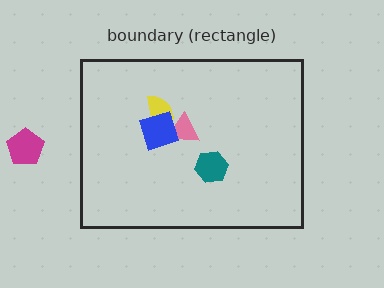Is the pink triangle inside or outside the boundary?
Inside.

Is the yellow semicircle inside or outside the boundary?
Inside.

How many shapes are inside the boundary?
4 inside, 1 outside.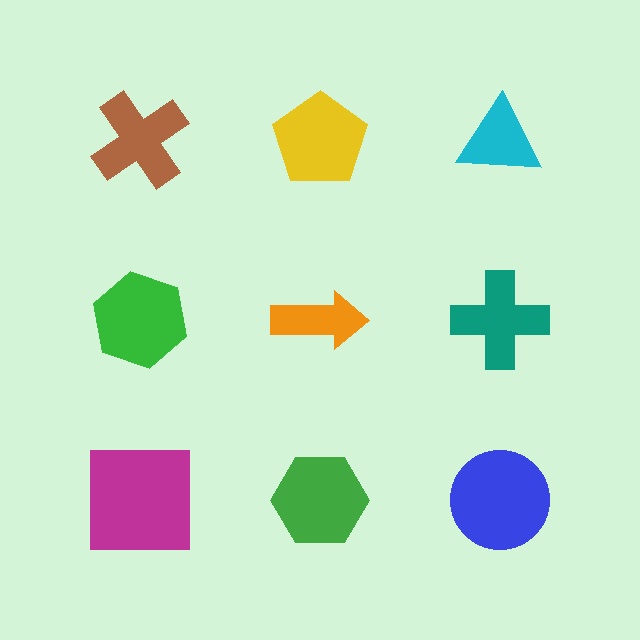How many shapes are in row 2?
3 shapes.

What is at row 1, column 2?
A yellow pentagon.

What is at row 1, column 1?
A brown cross.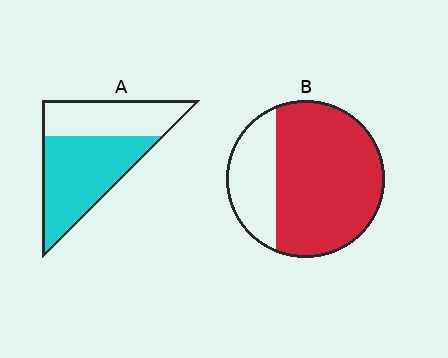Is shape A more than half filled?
Yes.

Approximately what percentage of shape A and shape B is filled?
A is approximately 60% and B is approximately 75%.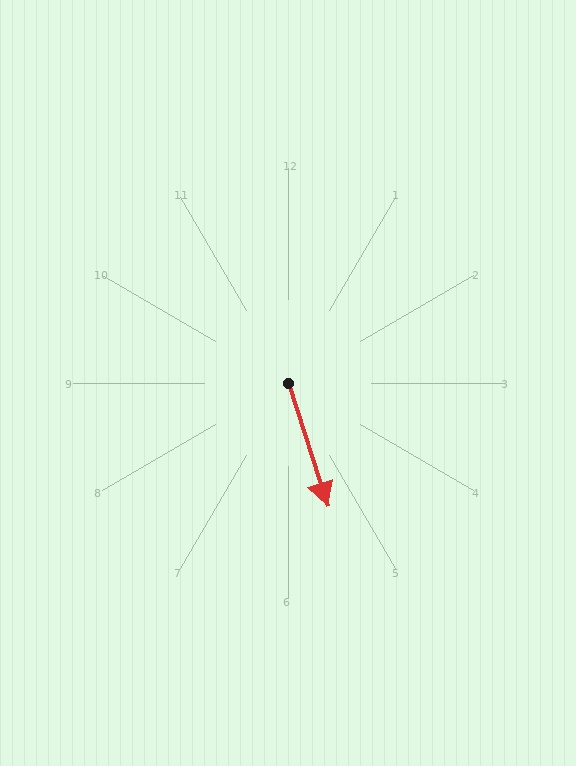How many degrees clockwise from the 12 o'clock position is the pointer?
Approximately 162 degrees.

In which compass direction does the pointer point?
South.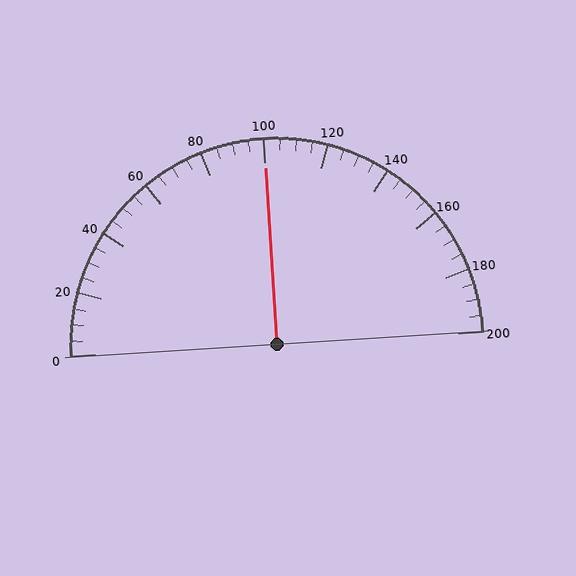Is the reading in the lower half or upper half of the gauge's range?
The reading is in the upper half of the range (0 to 200).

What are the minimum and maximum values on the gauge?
The gauge ranges from 0 to 200.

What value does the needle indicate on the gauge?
The needle indicates approximately 100.